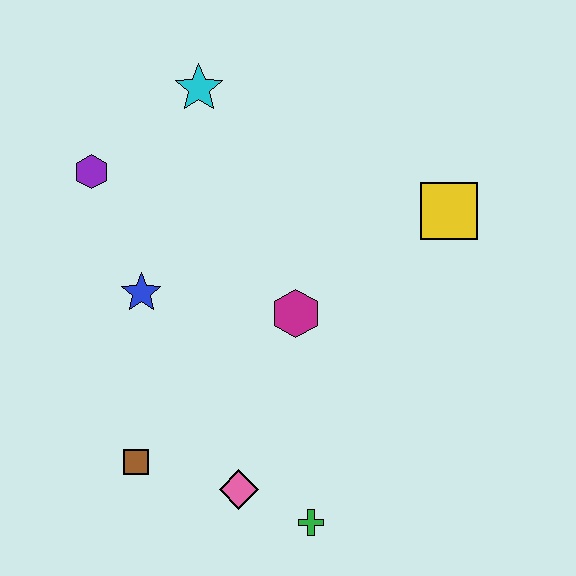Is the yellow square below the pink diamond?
No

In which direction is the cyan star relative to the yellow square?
The cyan star is to the left of the yellow square.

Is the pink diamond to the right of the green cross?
No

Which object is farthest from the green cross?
The cyan star is farthest from the green cross.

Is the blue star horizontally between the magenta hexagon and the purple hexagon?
Yes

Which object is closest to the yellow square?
The magenta hexagon is closest to the yellow square.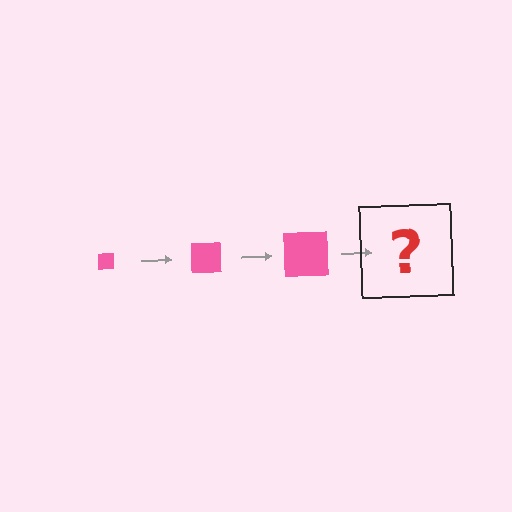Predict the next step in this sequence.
The next step is a pink square, larger than the previous one.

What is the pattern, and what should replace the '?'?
The pattern is that the square gets progressively larger each step. The '?' should be a pink square, larger than the previous one.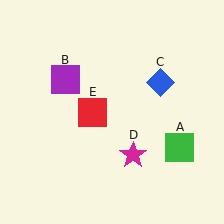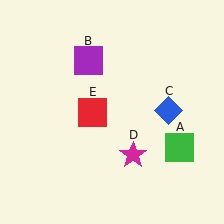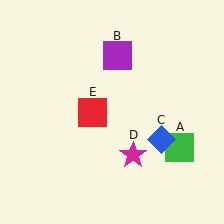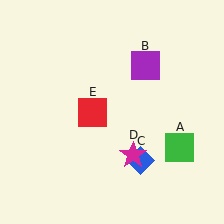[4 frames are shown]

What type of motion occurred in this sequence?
The purple square (object B), blue diamond (object C) rotated clockwise around the center of the scene.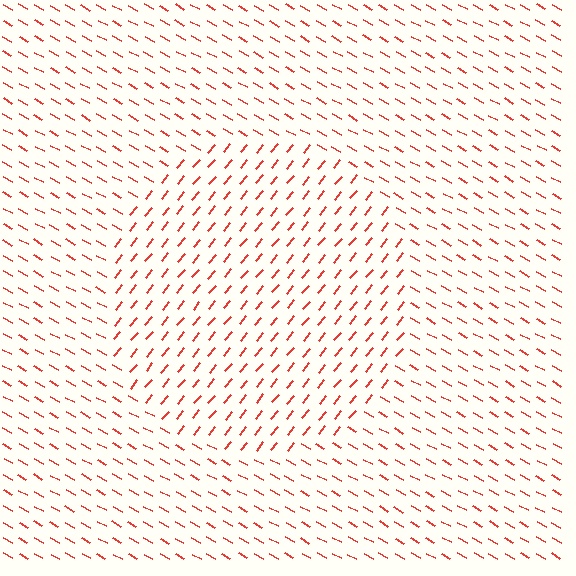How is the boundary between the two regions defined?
The boundary is defined purely by a change in line orientation (approximately 80 degrees difference). All lines are the same color and thickness.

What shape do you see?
I see a circle.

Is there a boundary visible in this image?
Yes, there is a texture boundary formed by a change in line orientation.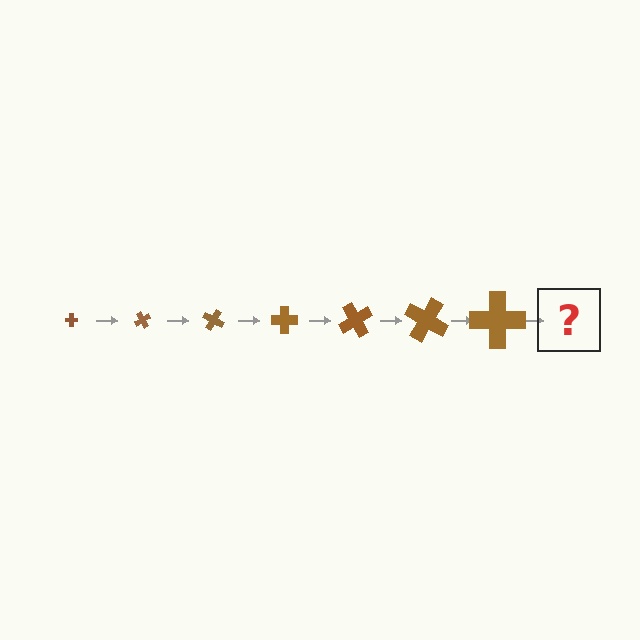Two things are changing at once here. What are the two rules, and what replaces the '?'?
The two rules are that the cross grows larger each step and it rotates 60 degrees each step. The '?' should be a cross, larger than the previous one and rotated 420 degrees from the start.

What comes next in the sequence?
The next element should be a cross, larger than the previous one and rotated 420 degrees from the start.